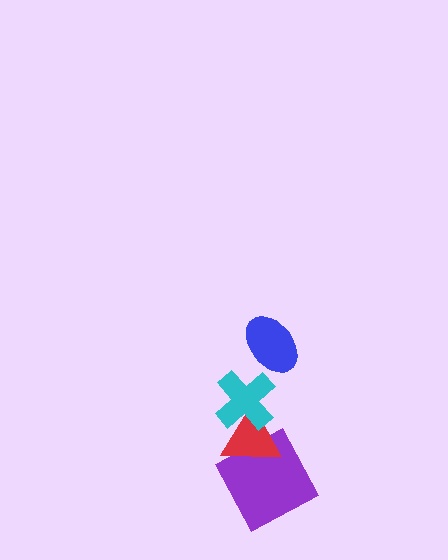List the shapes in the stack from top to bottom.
From top to bottom: the blue ellipse, the cyan cross, the red triangle, the purple square.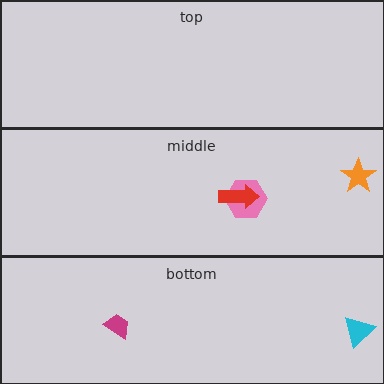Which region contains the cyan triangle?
The bottom region.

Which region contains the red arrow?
The middle region.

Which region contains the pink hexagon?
The middle region.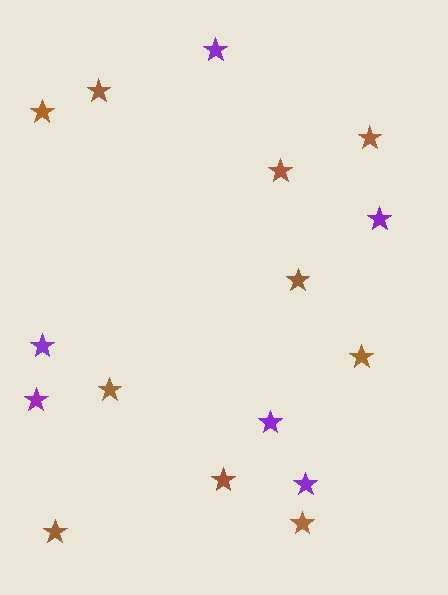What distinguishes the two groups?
There are 2 groups: one group of purple stars (6) and one group of brown stars (10).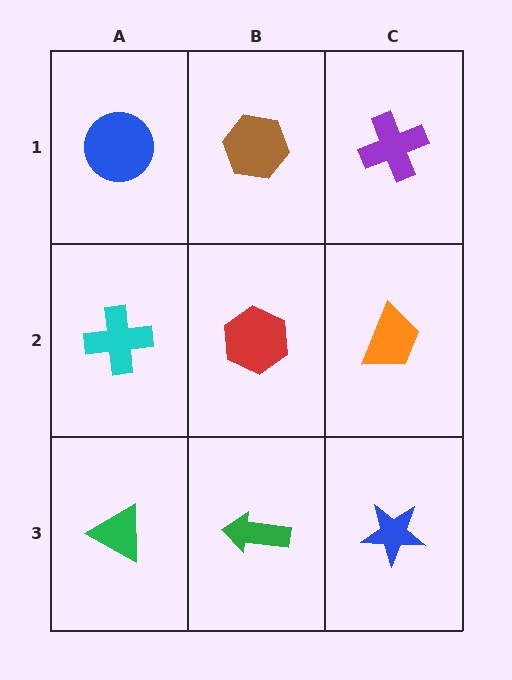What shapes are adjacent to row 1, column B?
A red hexagon (row 2, column B), a blue circle (row 1, column A), a purple cross (row 1, column C).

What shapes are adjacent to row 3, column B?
A red hexagon (row 2, column B), a green triangle (row 3, column A), a blue star (row 3, column C).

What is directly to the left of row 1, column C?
A brown hexagon.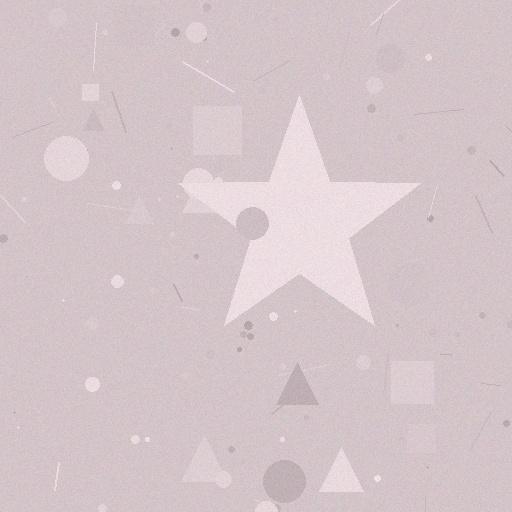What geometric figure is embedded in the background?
A star is embedded in the background.